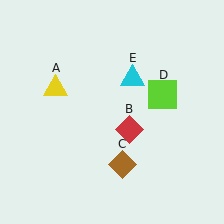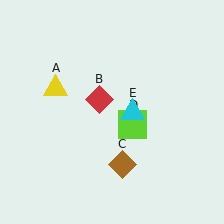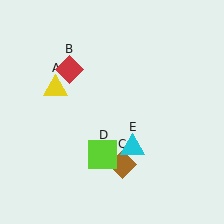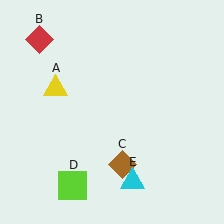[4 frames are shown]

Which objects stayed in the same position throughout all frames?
Yellow triangle (object A) and brown diamond (object C) remained stationary.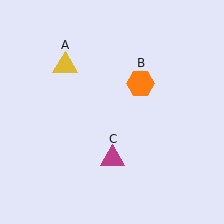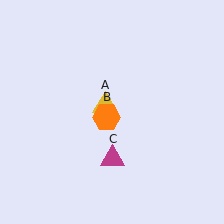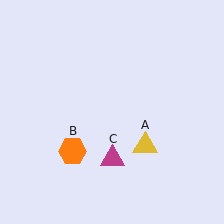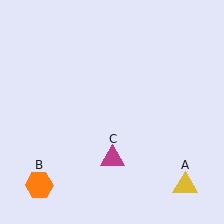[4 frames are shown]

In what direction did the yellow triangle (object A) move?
The yellow triangle (object A) moved down and to the right.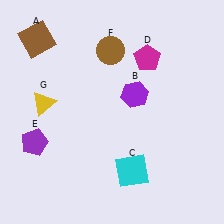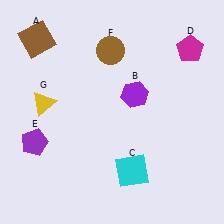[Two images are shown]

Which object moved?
The magenta pentagon (D) moved right.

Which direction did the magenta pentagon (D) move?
The magenta pentagon (D) moved right.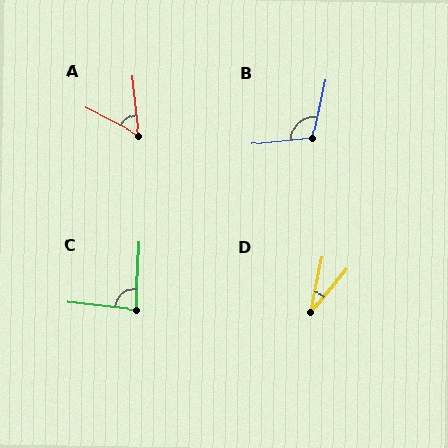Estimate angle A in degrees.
Approximately 57 degrees.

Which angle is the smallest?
D, at approximately 28 degrees.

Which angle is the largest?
B, at approximately 108 degrees.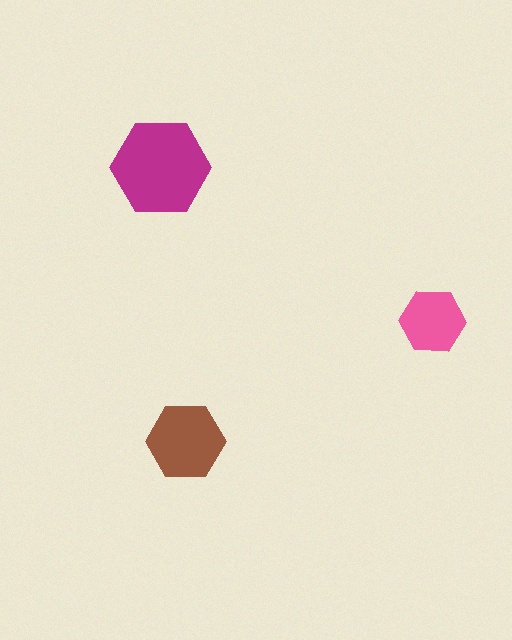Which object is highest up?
The magenta hexagon is topmost.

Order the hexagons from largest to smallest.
the magenta one, the brown one, the pink one.